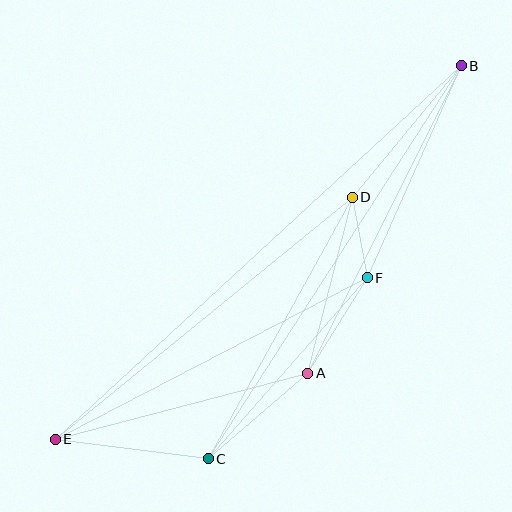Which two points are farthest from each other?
Points B and E are farthest from each other.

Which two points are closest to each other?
Points D and F are closest to each other.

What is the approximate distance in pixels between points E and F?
The distance between E and F is approximately 351 pixels.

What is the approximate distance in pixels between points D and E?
The distance between D and E is approximately 383 pixels.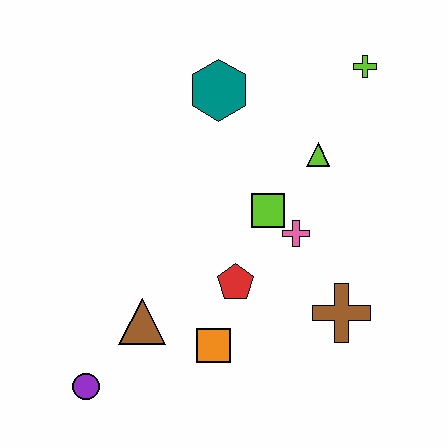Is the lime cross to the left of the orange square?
No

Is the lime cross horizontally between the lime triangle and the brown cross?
No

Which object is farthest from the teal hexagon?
The purple circle is farthest from the teal hexagon.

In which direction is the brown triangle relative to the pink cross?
The brown triangle is to the left of the pink cross.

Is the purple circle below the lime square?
Yes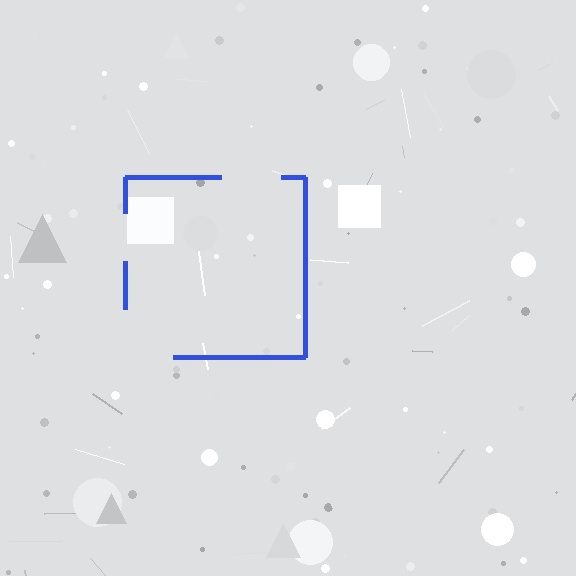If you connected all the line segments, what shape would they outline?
They would outline a square.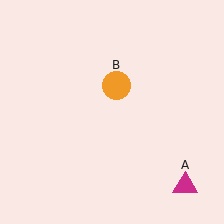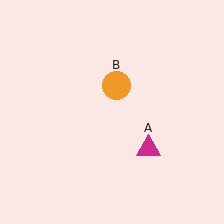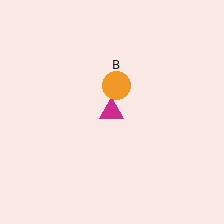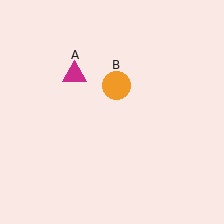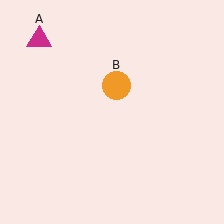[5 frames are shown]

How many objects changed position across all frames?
1 object changed position: magenta triangle (object A).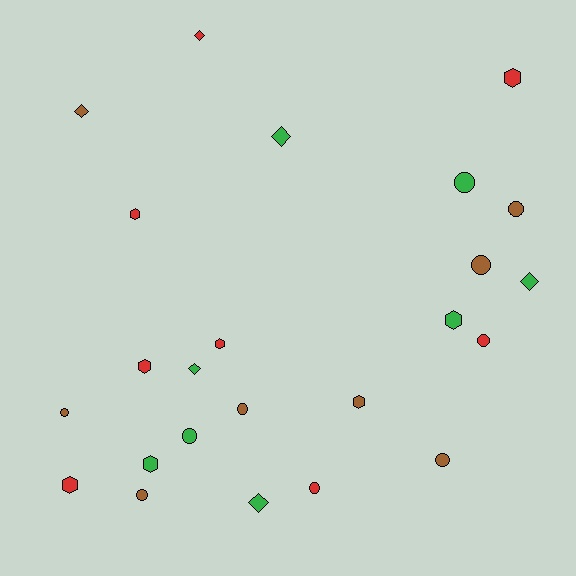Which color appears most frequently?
Brown, with 8 objects.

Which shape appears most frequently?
Circle, with 10 objects.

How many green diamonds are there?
There are 4 green diamonds.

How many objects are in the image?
There are 24 objects.